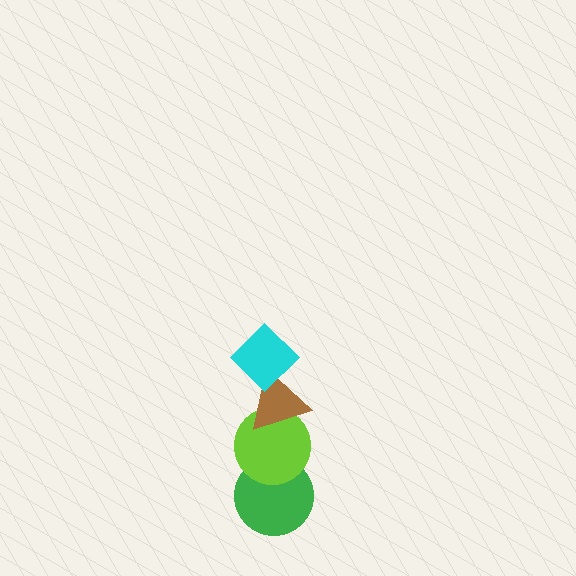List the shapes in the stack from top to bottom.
From top to bottom: the cyan diamond, the brown triangle, the lime circle, the green circle.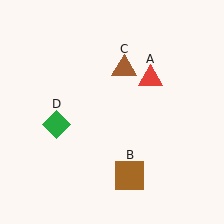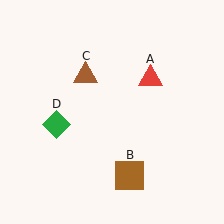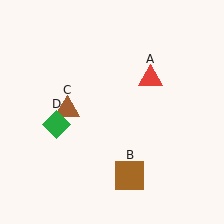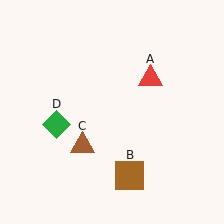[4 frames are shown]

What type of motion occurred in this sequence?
The brown triangle (object C) rotated counterclockwise around the center of the scene.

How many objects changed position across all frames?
1 object changed position: brown triangle (object C).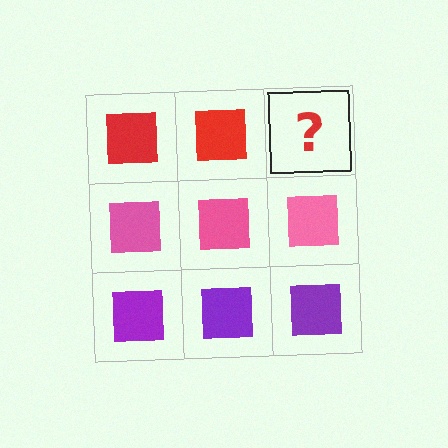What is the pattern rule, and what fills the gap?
The rule is that each row has a consistent color. The gap should be filled with a red square.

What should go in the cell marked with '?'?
The missing cell should contain a red square.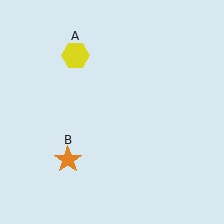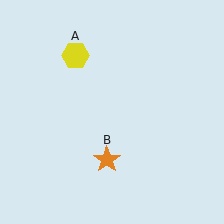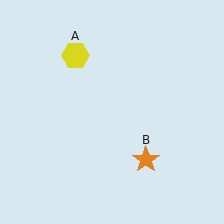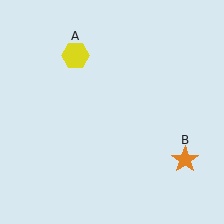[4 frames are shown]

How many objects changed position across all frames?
1 object changed position: orange star (object B).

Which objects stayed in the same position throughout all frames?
Yellow hexagon (object A) remained stationary.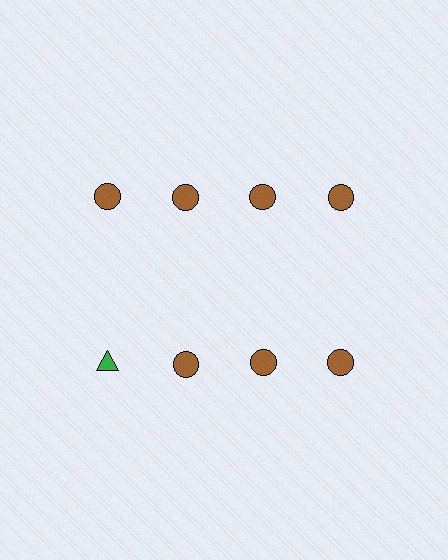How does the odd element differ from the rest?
It differs in both color (green instead of brown) and shape (triangle instead of circle).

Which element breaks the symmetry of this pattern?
The green triangle in the second row, leftmost column breaks the symmetry. All other shapes are brown circles.